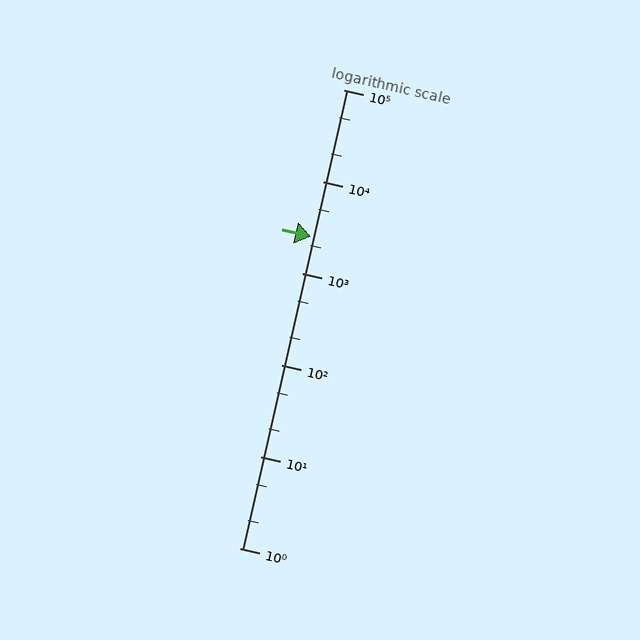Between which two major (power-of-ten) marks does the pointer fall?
The pointer is between 1000 and 10000.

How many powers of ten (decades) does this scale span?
The scale spans 5 decades, from 1 to 100000.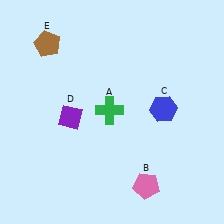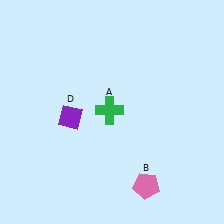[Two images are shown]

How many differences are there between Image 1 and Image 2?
There are 2 differences between the two images.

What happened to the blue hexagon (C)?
The blue hexagon (C) was removed in Image 2. It was in the top-right area of Image 1.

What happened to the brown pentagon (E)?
The brown pentagon (E) was removed in Image 2. It was in the top-left area of Image 1.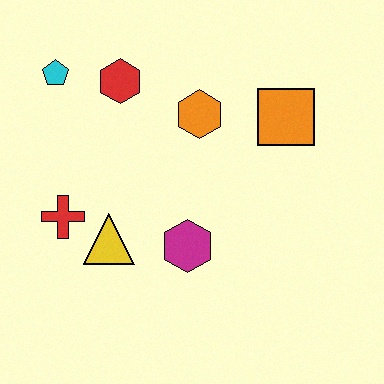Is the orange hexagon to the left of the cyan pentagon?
No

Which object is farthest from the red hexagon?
The magenta hexagon is farthest from the red hexagon.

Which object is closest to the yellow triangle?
The red cross is closest to the yellow triangle.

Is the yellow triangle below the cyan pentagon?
Yes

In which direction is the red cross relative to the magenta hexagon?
The red cross is to the left of the magenta hexagon.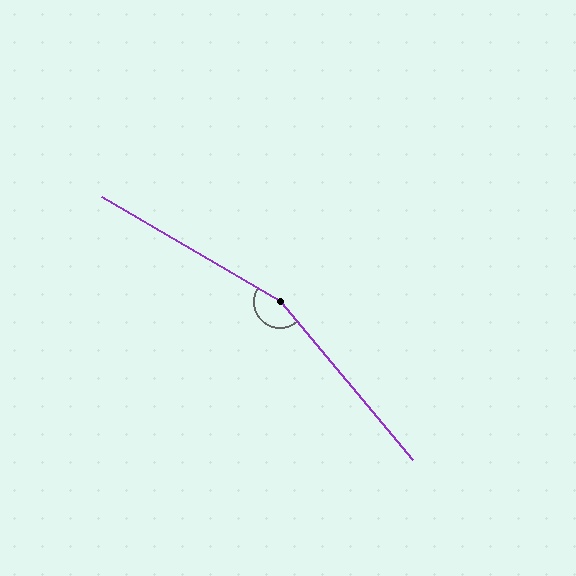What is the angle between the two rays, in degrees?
Approximately 160 degrees.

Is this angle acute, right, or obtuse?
It is obtuse.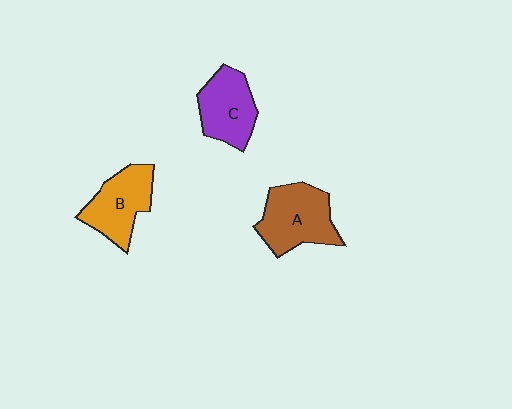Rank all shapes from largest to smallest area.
From largest to smallest: A (brown), B (orange), C (purple).